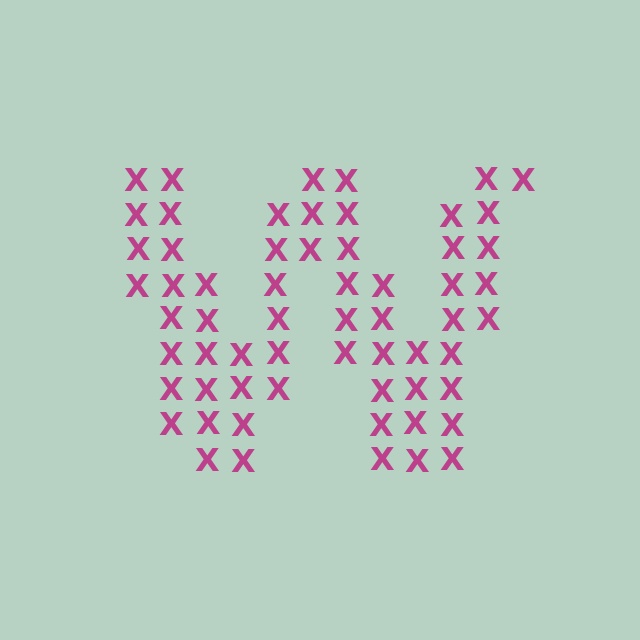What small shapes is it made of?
It is made of small letter X's.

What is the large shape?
The large shape is the letter W.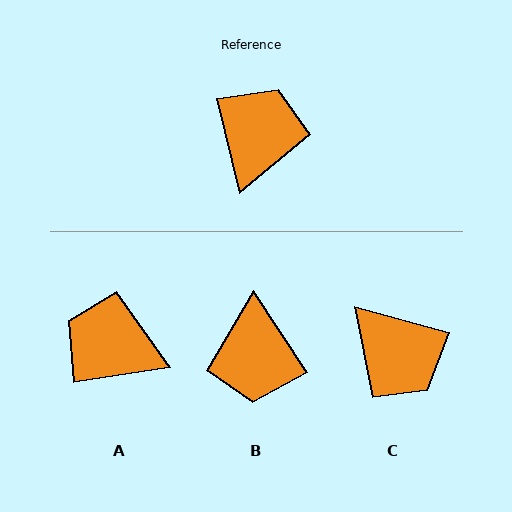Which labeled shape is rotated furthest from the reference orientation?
B, about 160 degrees away.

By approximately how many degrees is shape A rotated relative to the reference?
Approximately 86 degrees counter-clockwise.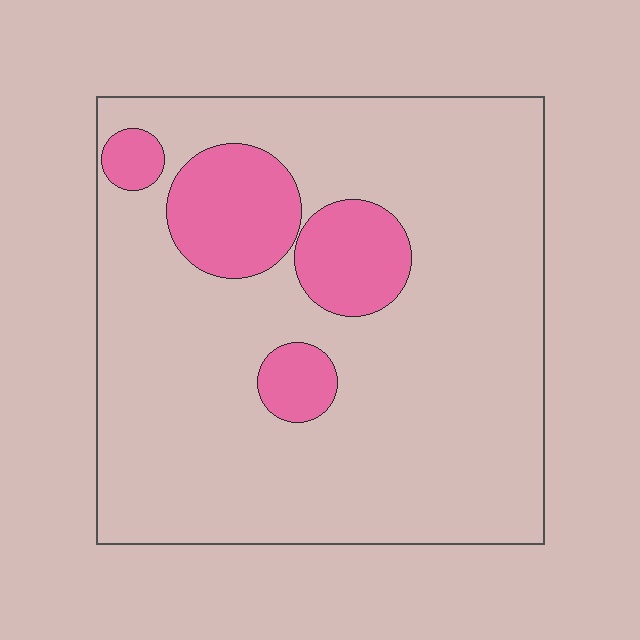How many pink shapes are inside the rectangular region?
4.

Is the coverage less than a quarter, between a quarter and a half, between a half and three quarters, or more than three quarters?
Less than a quarter.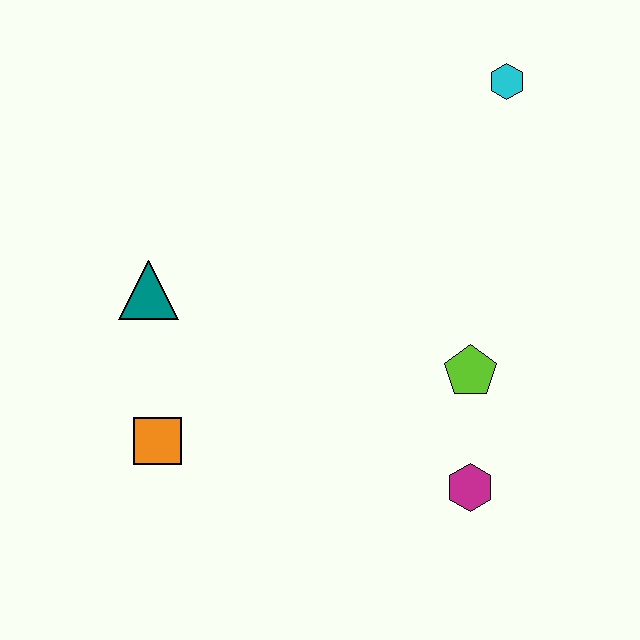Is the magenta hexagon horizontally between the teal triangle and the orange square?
No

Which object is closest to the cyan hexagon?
The lime pentagon is closest to the cyan hexagon.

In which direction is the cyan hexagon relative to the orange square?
The cyan hexagon is above the orange square.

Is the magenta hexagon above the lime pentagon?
No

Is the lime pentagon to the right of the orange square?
Yes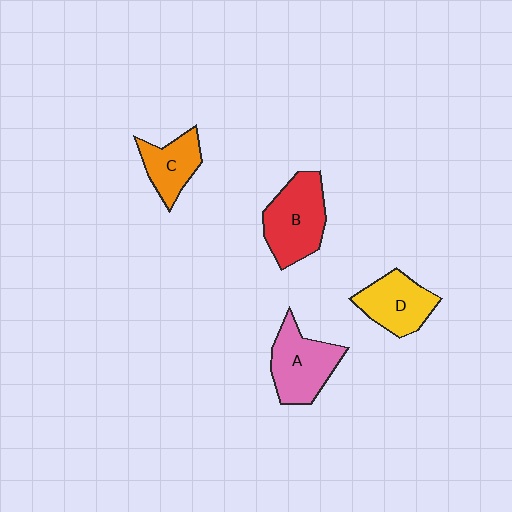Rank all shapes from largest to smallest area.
From largest to smallest: B (red), A (pink), D (yellow), C (orange).